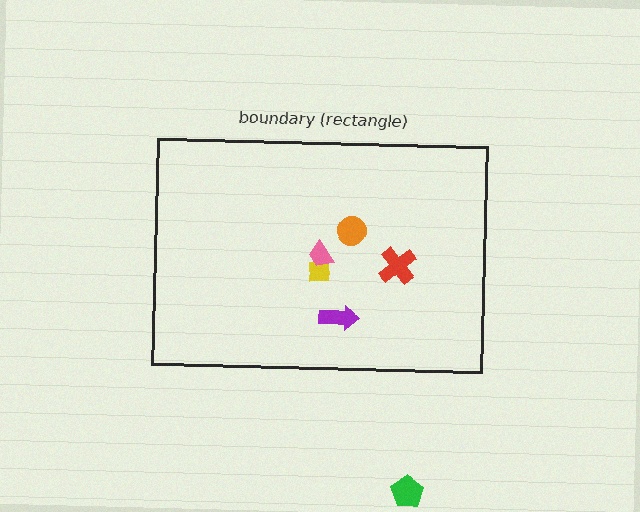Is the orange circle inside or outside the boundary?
Inside.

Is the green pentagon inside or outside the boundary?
Outside.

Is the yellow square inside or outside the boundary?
Inside.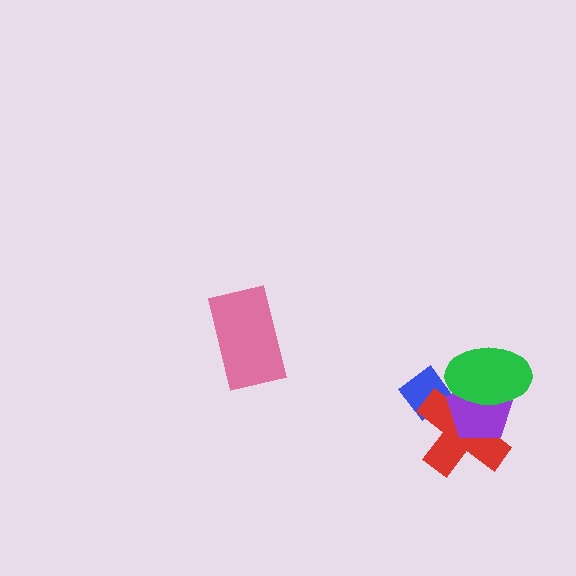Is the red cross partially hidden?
Yes, it is partially covered by another shape.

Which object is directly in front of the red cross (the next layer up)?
The purple pentagon is directly in front of the red cross.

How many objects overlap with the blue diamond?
3 objects overlap with the blue diamond.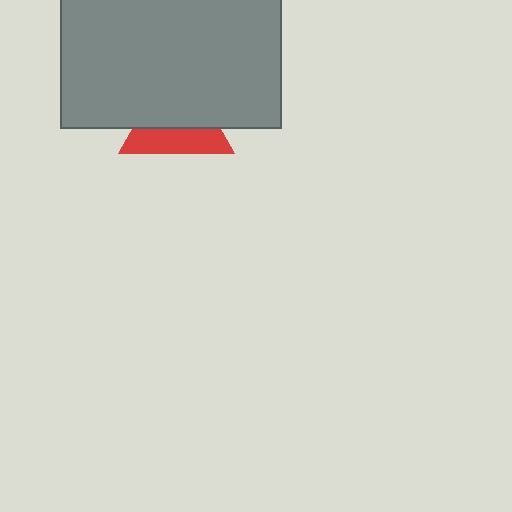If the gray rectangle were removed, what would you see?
You would see the complete red triangle.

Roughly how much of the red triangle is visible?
A small part of it is visible (roughly 42%).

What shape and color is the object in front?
The object in front is a gray rectangle.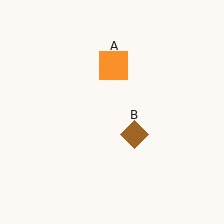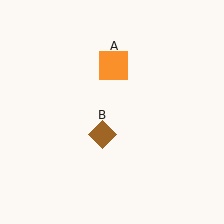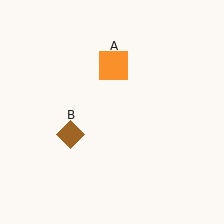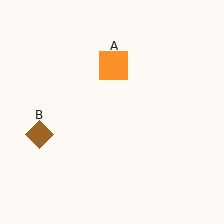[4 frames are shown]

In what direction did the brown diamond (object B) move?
The brown diamond (object B) moved left.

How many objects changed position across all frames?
1 object changed position: brown diamond (object B).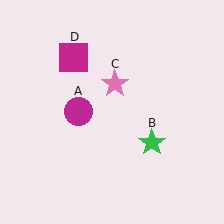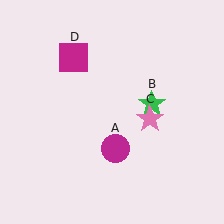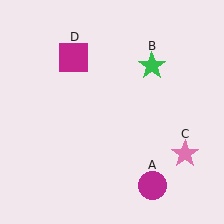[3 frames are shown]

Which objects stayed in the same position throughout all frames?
Magenta square (object D) remained stationary.